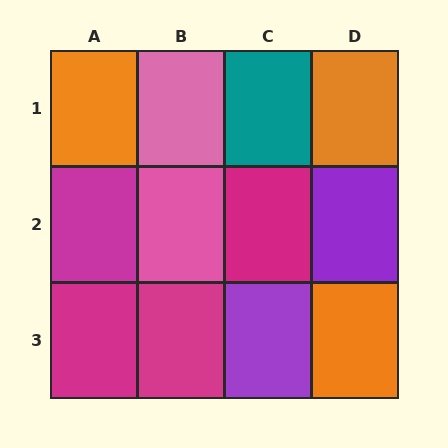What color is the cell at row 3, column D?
Orange.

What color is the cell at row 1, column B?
Pink.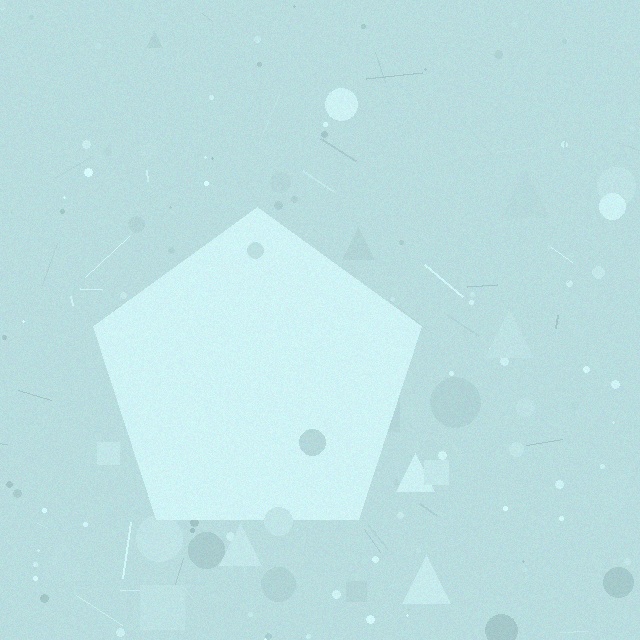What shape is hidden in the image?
A pentagon is hidden in the image.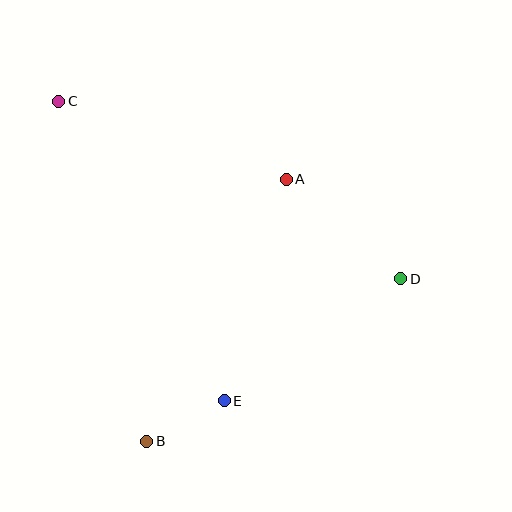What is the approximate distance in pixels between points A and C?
The distance between A and C is approximately 240 pixels.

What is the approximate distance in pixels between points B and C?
The distance between B and C is approximately 351 pixels.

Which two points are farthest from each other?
Points C and D are farthest from each other.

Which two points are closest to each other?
Points B and E are closest to each other.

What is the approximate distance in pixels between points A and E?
The distance between A and E is approximately 230 pixels.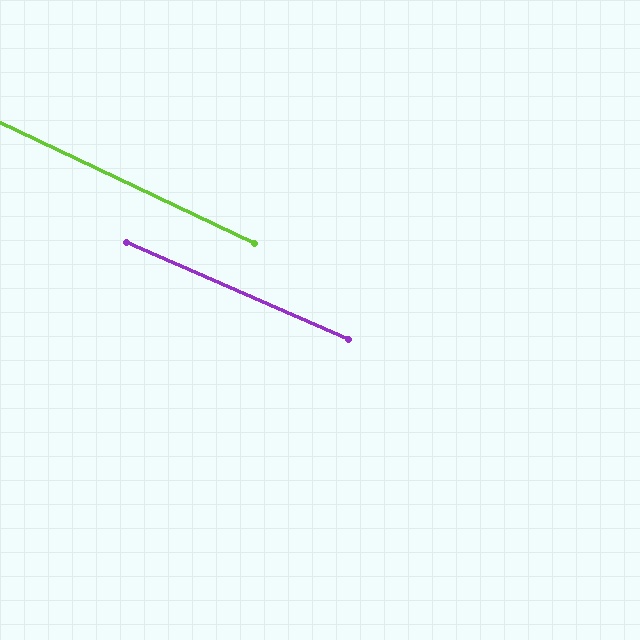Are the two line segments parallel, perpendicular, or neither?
Parallel — their directions differ by only 1.7°.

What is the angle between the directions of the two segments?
Approximately 2 degrees.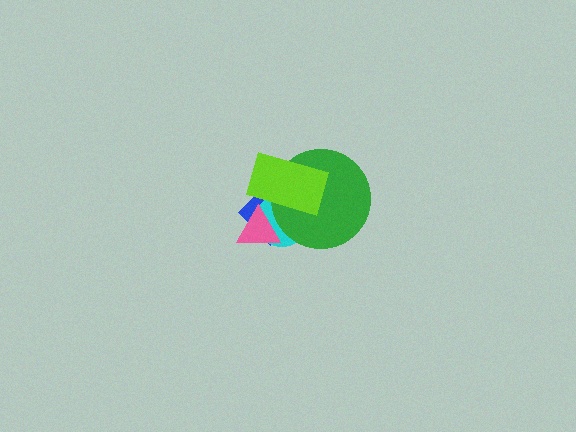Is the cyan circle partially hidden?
Yes, it is partially covered by another shape.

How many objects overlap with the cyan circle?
4 objects overlap with the cyan circle.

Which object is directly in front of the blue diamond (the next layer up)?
The cyan circle is directly in front of the blue diamond.